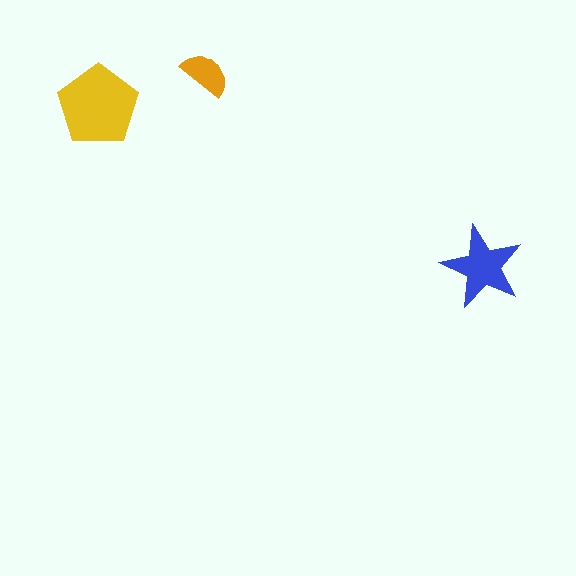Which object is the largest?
The yellow pentagon.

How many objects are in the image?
There are 3 objects in the image.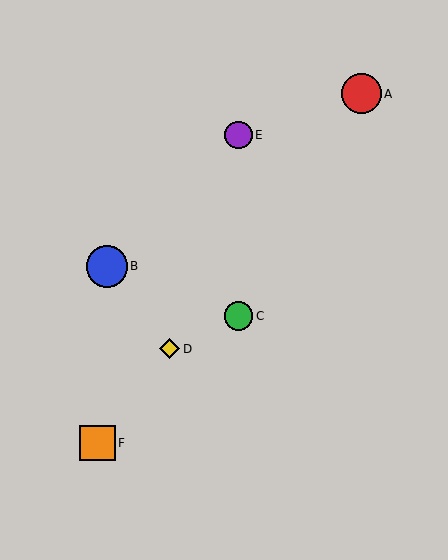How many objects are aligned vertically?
2 objects (C, E) are aligned vertically.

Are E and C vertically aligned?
Yes, both are at x≈238.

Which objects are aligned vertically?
Objects C, E are aligned vertically.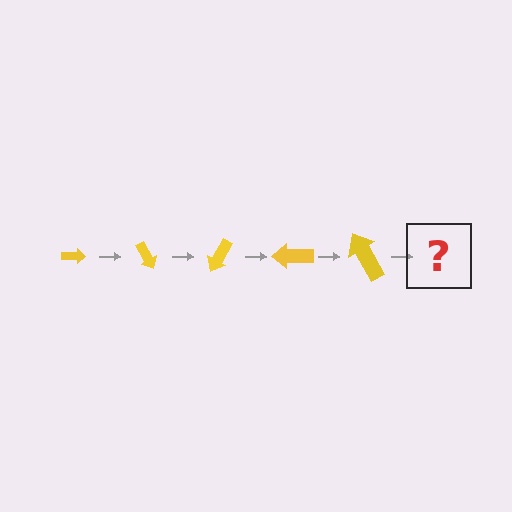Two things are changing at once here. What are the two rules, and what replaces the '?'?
The two rules are that the arrow grows larger each step and it rotates 60 degrees each step. The '?' should be an arrow, larger than the previous one and rotated 300 degrees from the start.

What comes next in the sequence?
The next element should be an arrow, larger than the previous one and rotated 300 degrees from the start.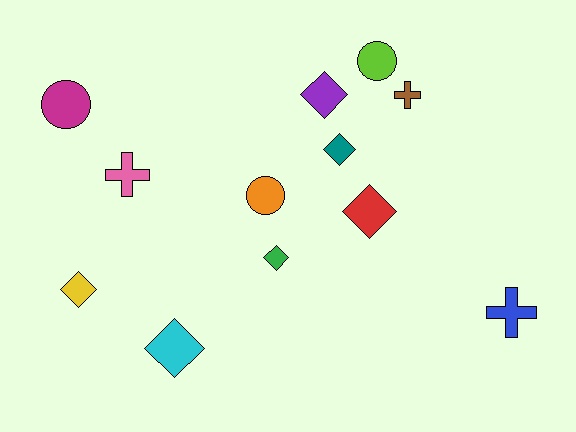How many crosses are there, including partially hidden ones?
There are 3 crosses.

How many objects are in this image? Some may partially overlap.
There are 12 objects.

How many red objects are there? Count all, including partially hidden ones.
There is 1 red object.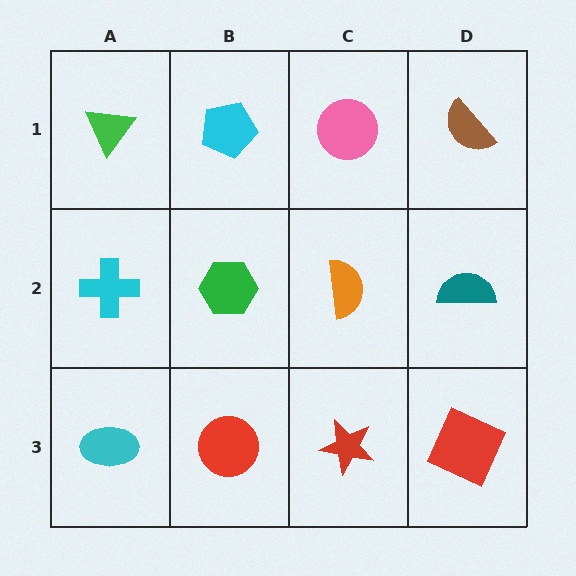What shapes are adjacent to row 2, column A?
A green triangle (row 1, column A), a cyan ellipse (row 3, column A), a green hexagon (row 2, column B).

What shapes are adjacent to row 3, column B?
A green hexagon (row 2, column B), a cyan ellipse (row 3, column A), a red star (row 3, column C).